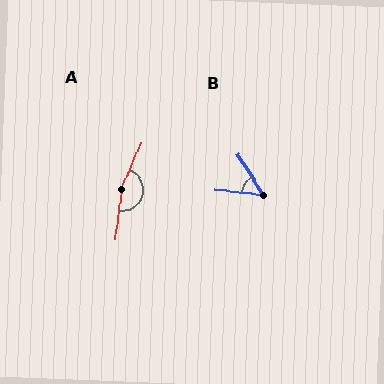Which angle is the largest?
A, at approximately 165 degrees.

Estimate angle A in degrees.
Approximately 165 degrees.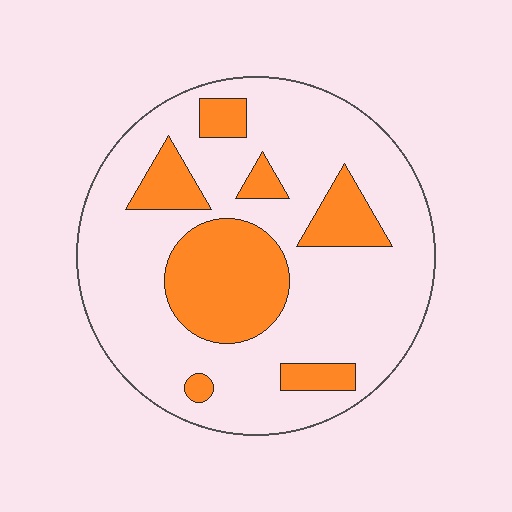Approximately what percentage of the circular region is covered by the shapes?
Approximately 25%.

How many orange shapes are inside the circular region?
7.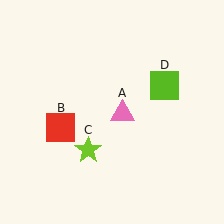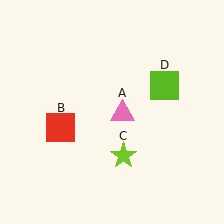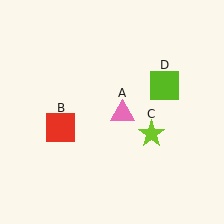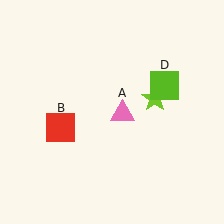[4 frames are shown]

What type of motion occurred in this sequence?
The lime star (object C) rotated counterclockwise around the center of the scene.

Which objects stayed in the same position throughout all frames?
Pink triangle (object A) and red square (object B) and lime square (object D) remained stationary.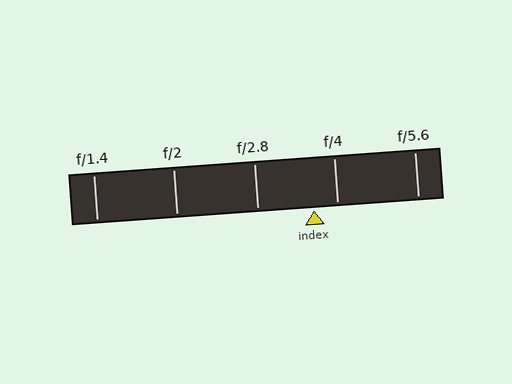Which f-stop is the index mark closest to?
The index mark is closest to f/4.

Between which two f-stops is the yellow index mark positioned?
The index mark is between f/2.8 and f/4.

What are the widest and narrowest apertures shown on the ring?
The widest aperture shown is f/1.4 and the narrowest is f/5.6.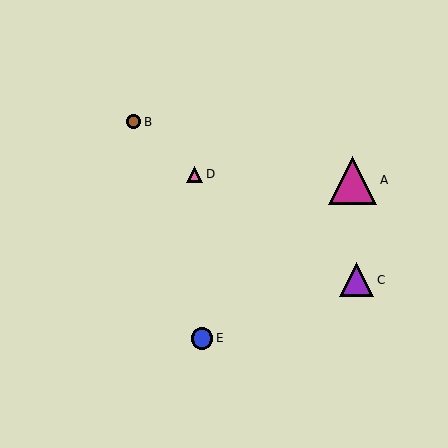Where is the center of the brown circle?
The center of the brown circle is at (133, 122).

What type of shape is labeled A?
Shape A is a magenta triangle.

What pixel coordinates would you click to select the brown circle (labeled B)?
Click at (133, 122) to select the brown circle B.